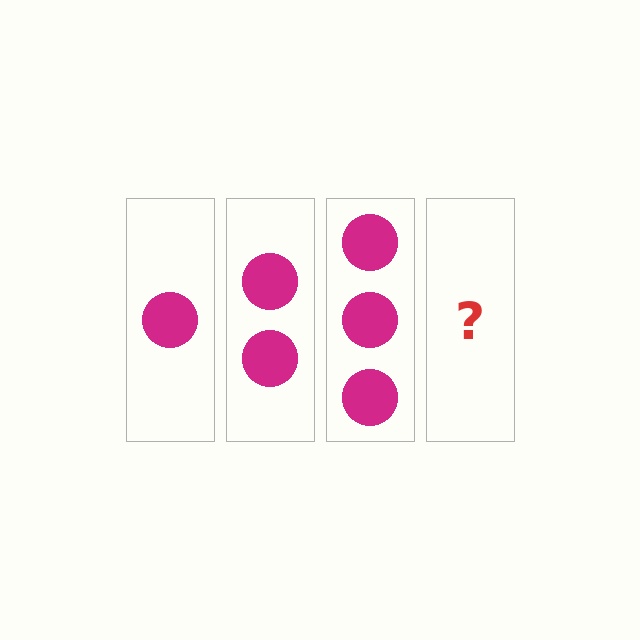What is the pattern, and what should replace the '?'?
The pattern is that each step adds one more circle. The '?' should be 4 circles.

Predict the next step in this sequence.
The next step is 4 circles.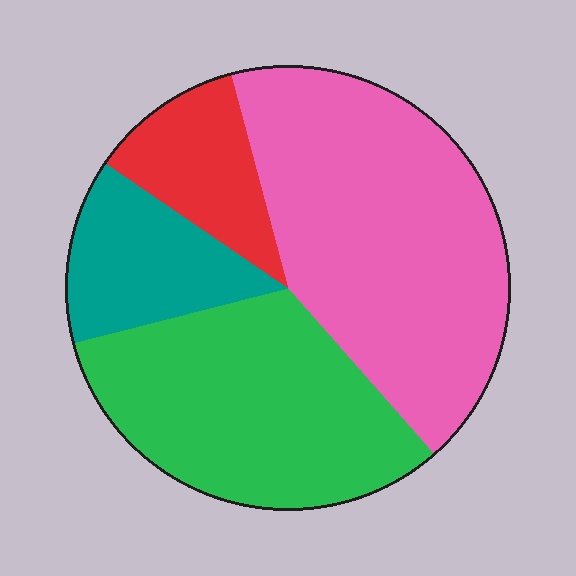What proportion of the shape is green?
Green takes up between a quarter and a half of the shape.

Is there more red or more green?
Green.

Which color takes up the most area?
Pink, at roughly 45%.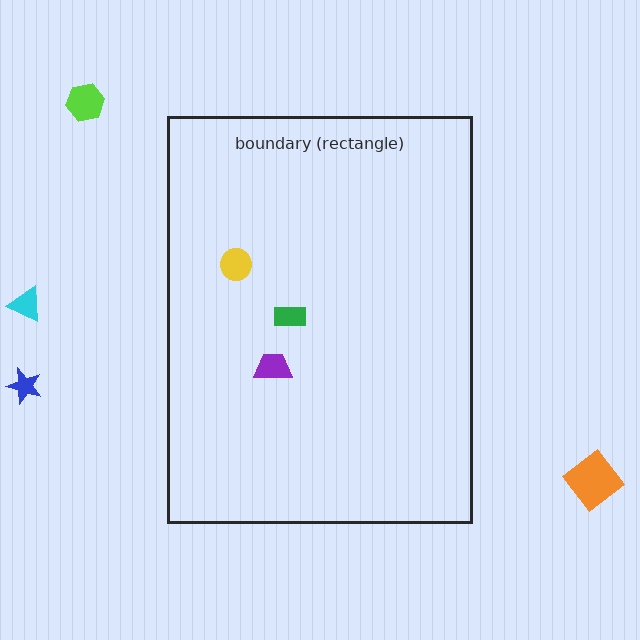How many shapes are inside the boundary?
3 inside, 4 outside.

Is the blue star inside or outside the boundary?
Outside.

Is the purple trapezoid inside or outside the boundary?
Inside.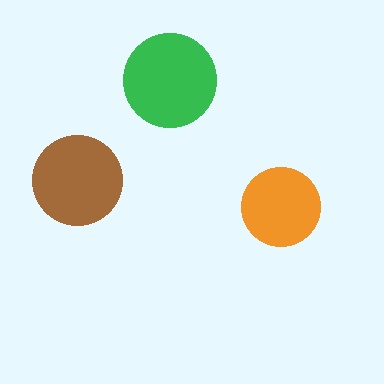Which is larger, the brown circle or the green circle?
The green one.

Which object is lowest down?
The orange circle is bottommost.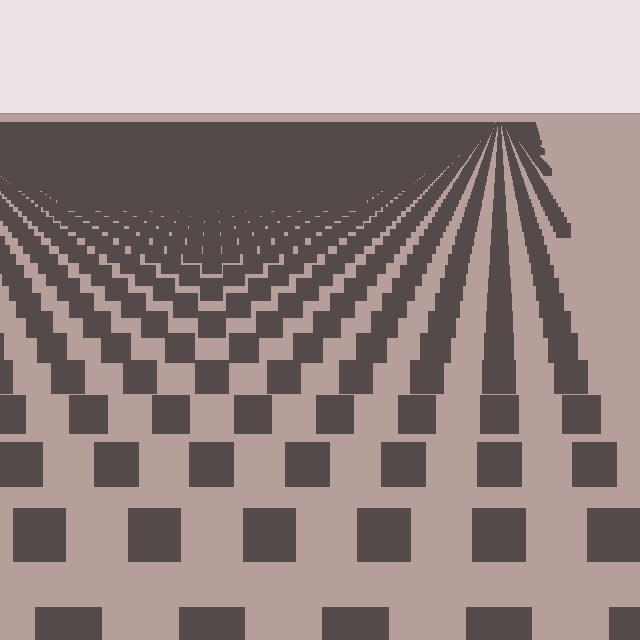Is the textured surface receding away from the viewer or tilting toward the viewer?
The surface is receding away from the viewer. Texture elements get smaller and denser toward the top.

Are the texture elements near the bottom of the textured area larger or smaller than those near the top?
Larger. Near the bottom, elements are closer to the viewer and appear at a bigger on-screen size.